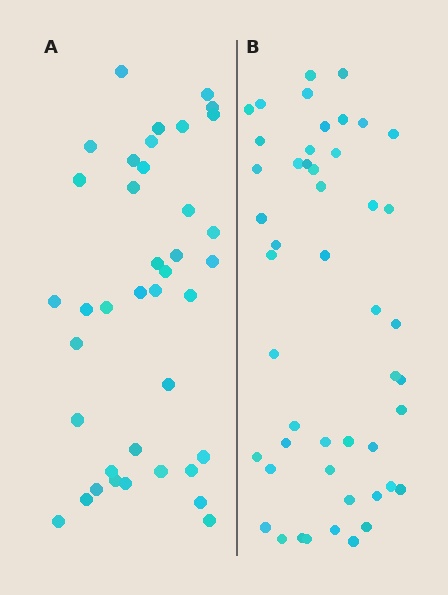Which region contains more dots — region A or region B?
Region B (the right region) has more dots.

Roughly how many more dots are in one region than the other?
Region B has roughly 8 or so more dots than region A.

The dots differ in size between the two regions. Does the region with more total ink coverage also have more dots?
No. Region A has more total ink coverage because its dots are larger, but region B actually contains more individual dots. Total area can be misleading — the number of items is what matters here.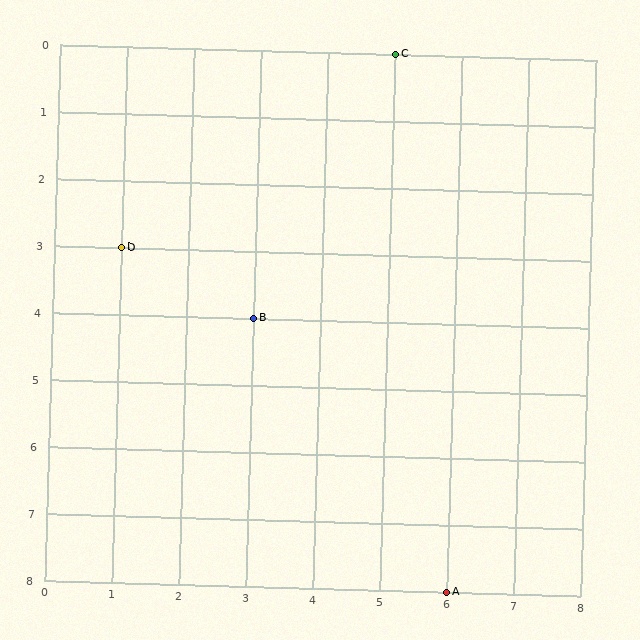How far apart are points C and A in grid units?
Points C and A are 1 column and 8 rows apart (about 8.1 grid units diagonally).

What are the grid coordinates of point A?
Point A is at grid coordinates (6, 8).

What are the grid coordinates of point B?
Point B is at grid coordinates (3, 4).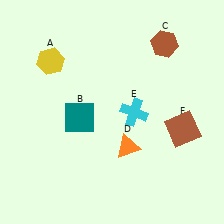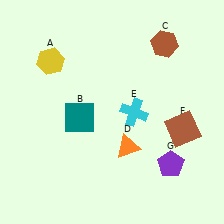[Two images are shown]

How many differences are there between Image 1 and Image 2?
There is 1 difference between the two images.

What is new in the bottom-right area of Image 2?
A purple pentagon (G) was added in the bottom-right area of Image 2.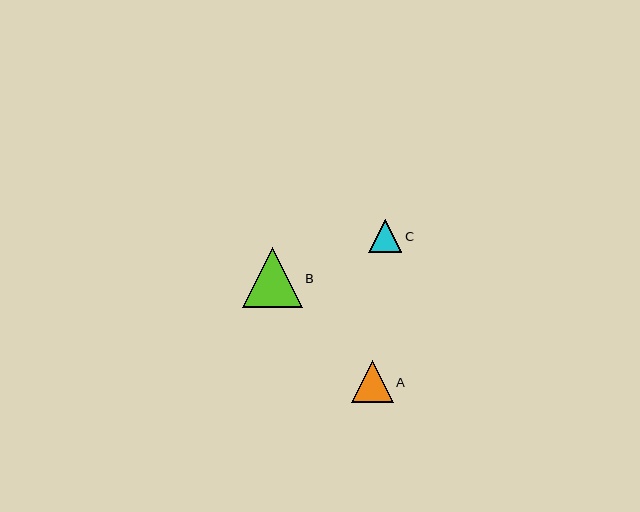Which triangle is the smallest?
Triangle C is the smallest with a size of approximately 33 pixels.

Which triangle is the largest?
Triangle B is the largest with a size of approximately 60 pixels.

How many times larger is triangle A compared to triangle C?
Triangle A is approximately 1.3 times the size of triangle C.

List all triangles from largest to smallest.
From largest to smallest: B, A, C.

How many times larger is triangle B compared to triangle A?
Triangle B is approximately 1.4 times the size of triangle A.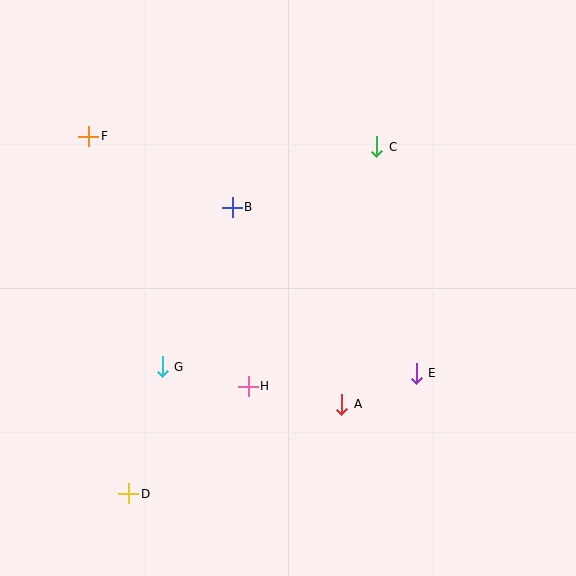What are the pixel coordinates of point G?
Point G is at (162, 367).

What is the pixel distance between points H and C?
The distance between H and C is 272 pixels.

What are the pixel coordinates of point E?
Point E is at (416, 373).